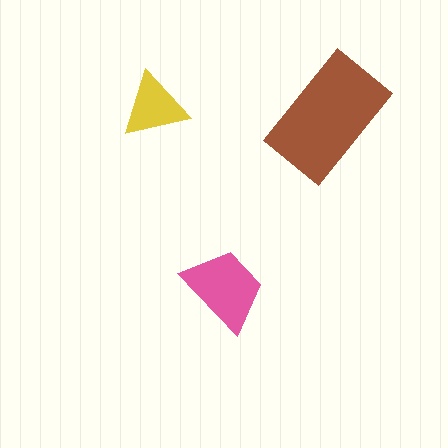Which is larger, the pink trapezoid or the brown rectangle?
The brown rectangle.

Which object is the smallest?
The yellow triangle.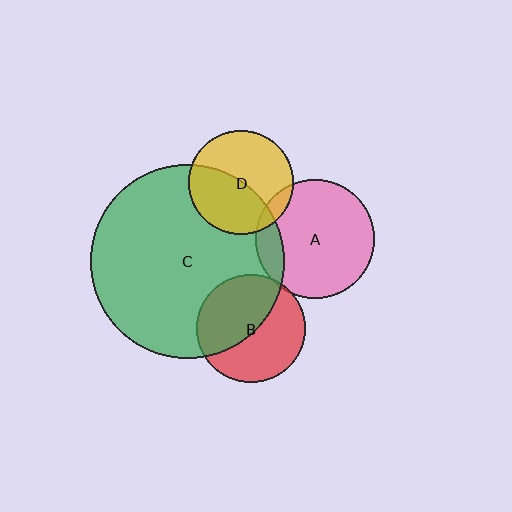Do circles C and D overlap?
Yes.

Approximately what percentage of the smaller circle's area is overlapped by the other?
Approximately 45%.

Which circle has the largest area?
Circle C (green).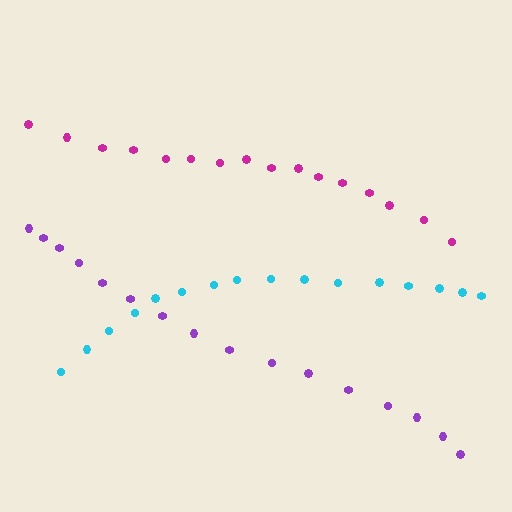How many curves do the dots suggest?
There are 3 distinct paths.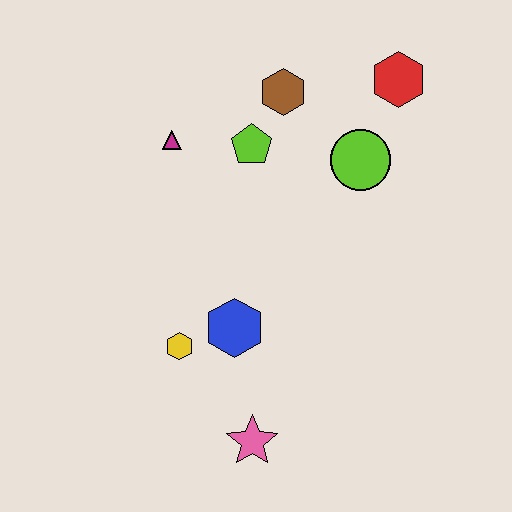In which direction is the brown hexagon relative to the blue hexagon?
The brown hexagon is above the blue hexagon.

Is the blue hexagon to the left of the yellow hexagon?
No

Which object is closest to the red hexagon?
The lime circle is closest to the red hexagon.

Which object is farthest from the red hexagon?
The pink star is farthest from the red hexagon.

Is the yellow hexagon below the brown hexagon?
Yes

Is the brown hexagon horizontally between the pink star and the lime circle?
Yes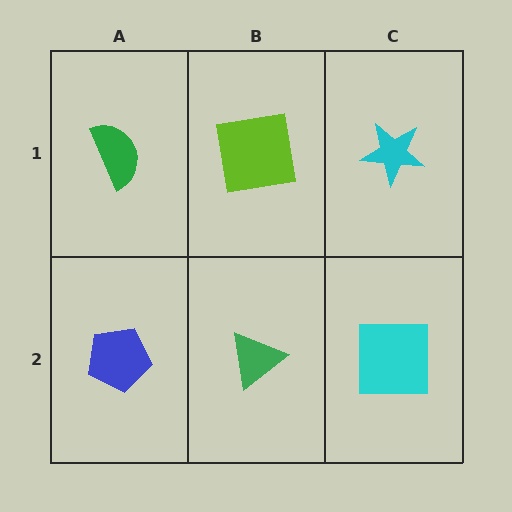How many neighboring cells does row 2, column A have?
2.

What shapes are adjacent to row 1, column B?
A green triangle (row 2, column B), a green semicircle (row 1, column A), a cyan star (row 1, column C).